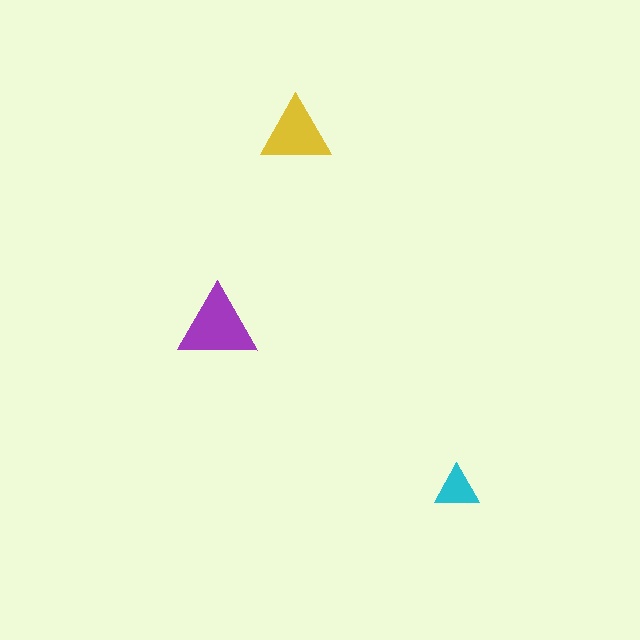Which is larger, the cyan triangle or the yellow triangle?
The yellow one.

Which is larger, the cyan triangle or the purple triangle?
The purple one.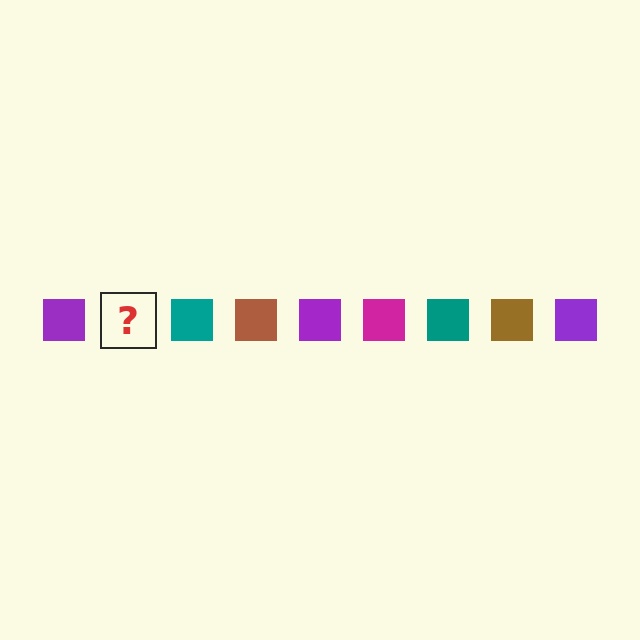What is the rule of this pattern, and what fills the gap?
The rule is that the pattern cycles through purple, magenta, teal, brown squares. The gap should be filled with a magenta square.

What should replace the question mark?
The question mark should be replaced with a magenta square.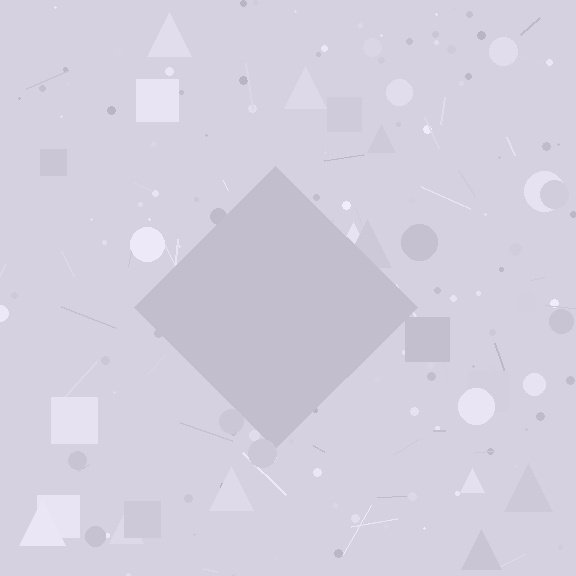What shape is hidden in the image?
A diamond is hidden in the image.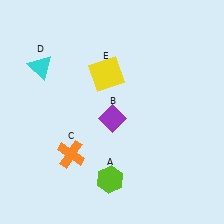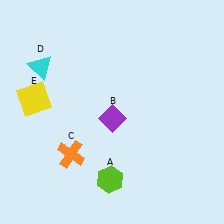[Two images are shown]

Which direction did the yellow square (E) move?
The yellow square (E) moved left.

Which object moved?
The yellow square (E) moved left.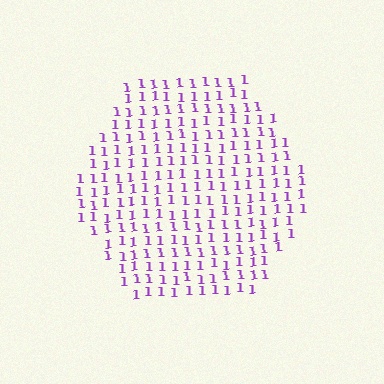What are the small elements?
The small elements are digit 1's.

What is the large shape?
The large shape is a hexagon.